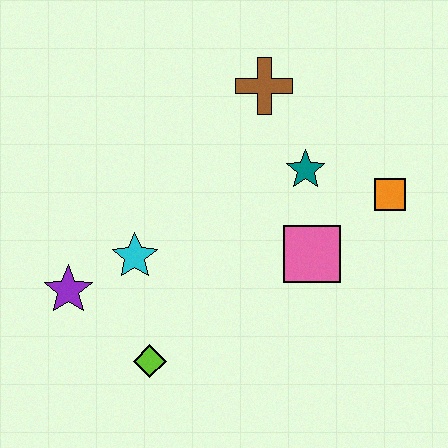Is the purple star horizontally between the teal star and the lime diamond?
No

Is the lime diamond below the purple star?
Yes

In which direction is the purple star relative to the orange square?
The purple star is to the left of the orange square.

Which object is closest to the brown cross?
The teal star is closest to the brown cross.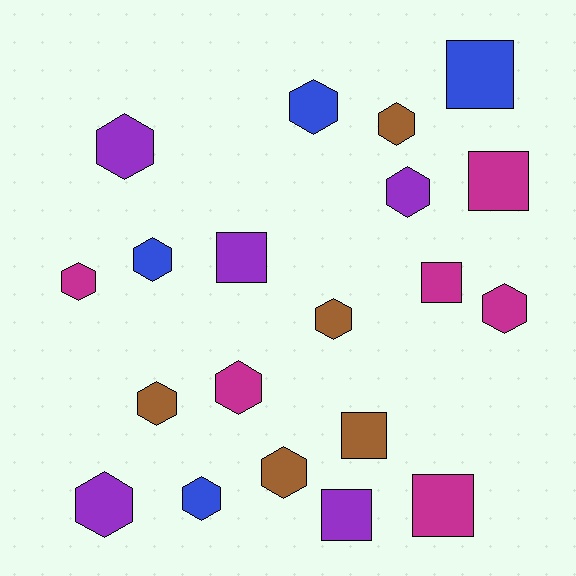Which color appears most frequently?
Magenta, with 6 objects.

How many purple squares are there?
There are 2 purple squares.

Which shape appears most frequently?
Hexagon, with 13 objects.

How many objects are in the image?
There are 20 objects.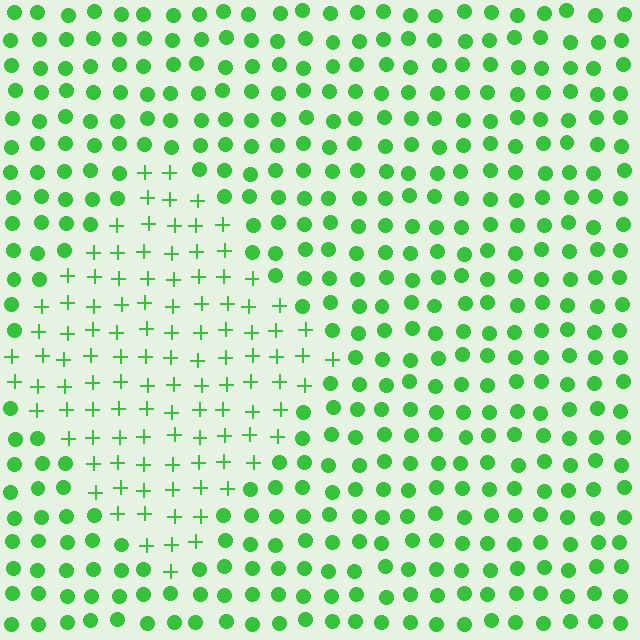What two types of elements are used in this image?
The image uses plus signs inside the diamond region and circles outside it.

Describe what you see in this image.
The image is filled with small green elements arranged in a uniform grid. A diamond-shaped region contains plus signs, while the surrounding area contains circles. The boundary is defined purely by the change in element shape.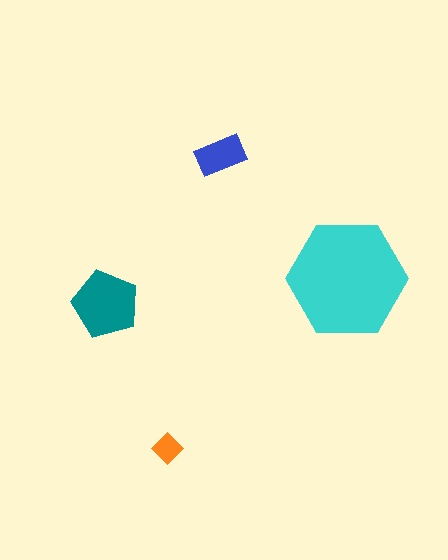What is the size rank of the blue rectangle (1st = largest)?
3rd.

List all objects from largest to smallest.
The cyan hexagon, the teal pentagon, the blue rectangle, the orange diamond.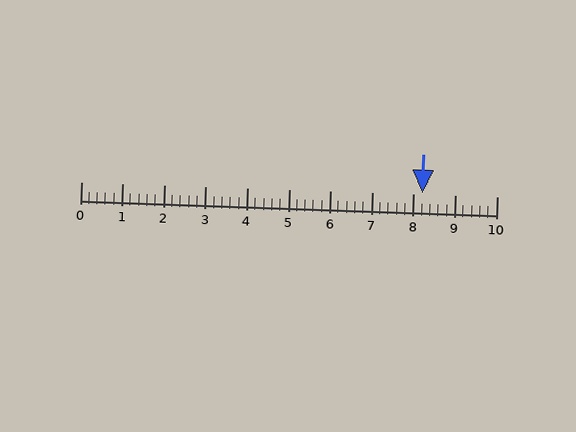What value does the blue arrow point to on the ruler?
The blue arrow points to approximately 8.2.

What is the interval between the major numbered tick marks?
The major tick marks are spaced 1 units apart.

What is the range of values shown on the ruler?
The ruler shows values from 0 to 10.